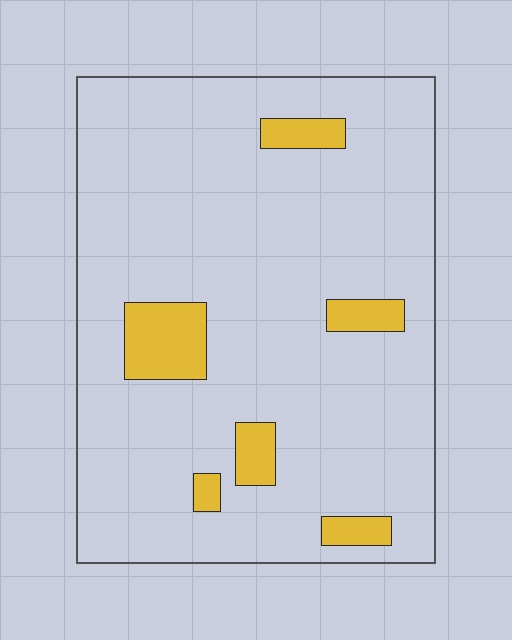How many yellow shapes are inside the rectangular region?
6.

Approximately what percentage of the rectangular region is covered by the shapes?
Approximately 10%.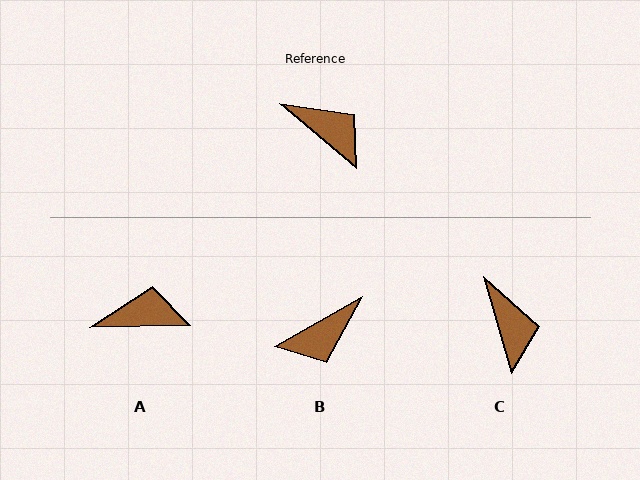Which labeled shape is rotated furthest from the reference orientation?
B, about 110 degrees away.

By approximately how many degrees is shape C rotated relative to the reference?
Approximately 33 degrees clockwise.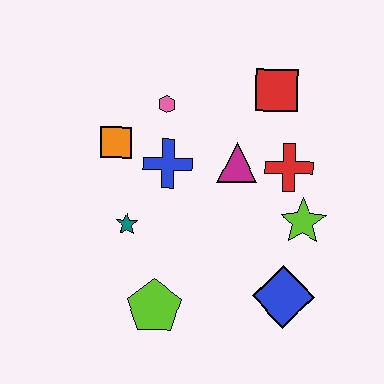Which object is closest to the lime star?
The red cross is closest to the lime star.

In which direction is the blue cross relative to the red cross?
The blue cross is to the left of the red cross.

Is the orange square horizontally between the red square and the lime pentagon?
No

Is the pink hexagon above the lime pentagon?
Yes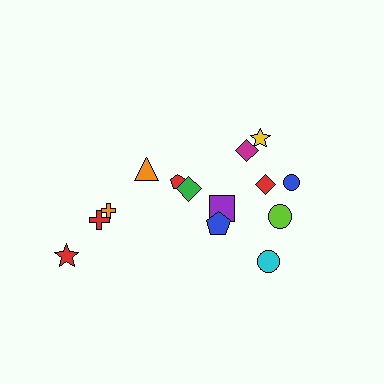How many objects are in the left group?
There are 6 objects.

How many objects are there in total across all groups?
There are 14 objects.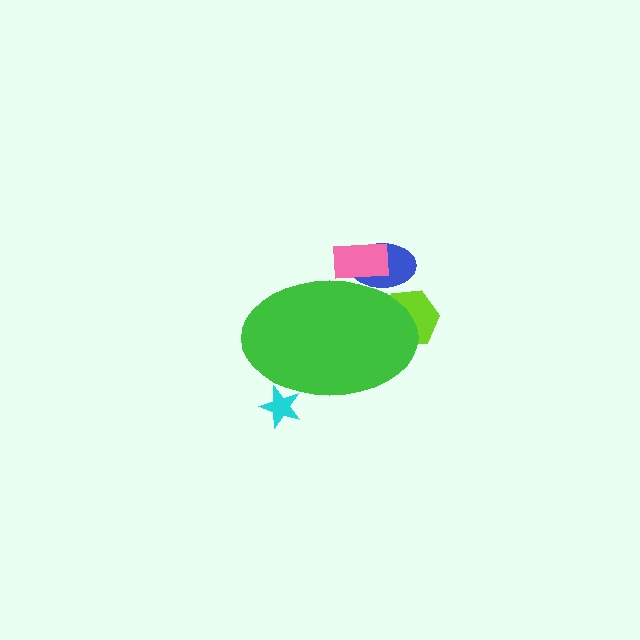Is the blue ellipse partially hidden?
Yes, the blue ellipse is partially hidden behind the green ellipse.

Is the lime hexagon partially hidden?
Yes, the lime hexagon is partially hidden behind the green ellipse.